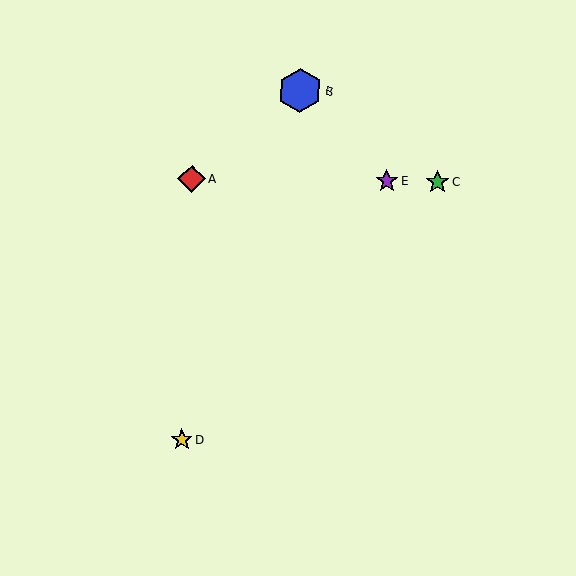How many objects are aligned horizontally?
3 objects (A, C, E) are aligned horizontally.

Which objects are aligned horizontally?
Objects A, C, E are aligned horizontally.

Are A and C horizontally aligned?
Yes, both are at y≈179.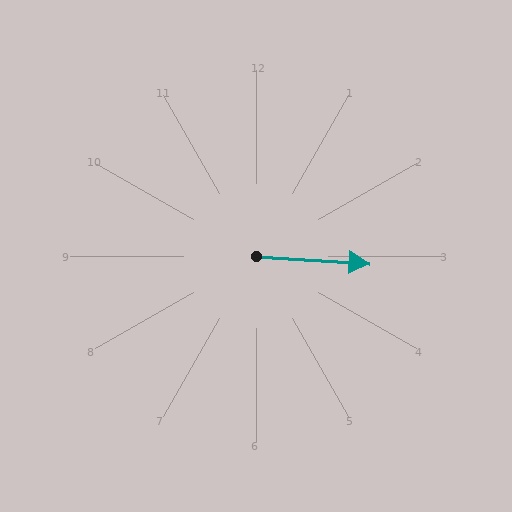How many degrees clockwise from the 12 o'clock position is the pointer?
Approximately 94 degrees.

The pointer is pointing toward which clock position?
Roughly 3 o'clock.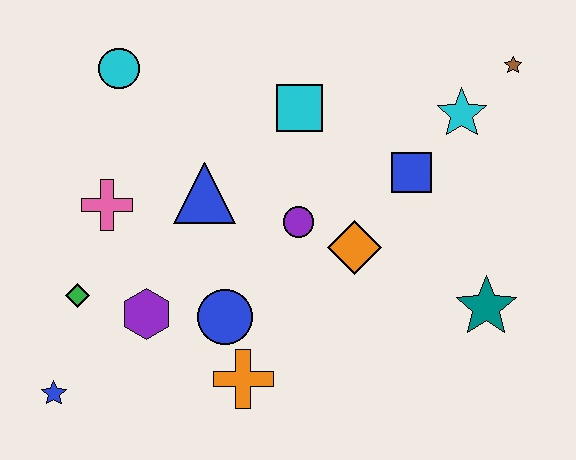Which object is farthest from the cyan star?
The blue star is farthest from the cyan star.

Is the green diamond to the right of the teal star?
No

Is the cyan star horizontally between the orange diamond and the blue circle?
No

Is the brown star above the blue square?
Yes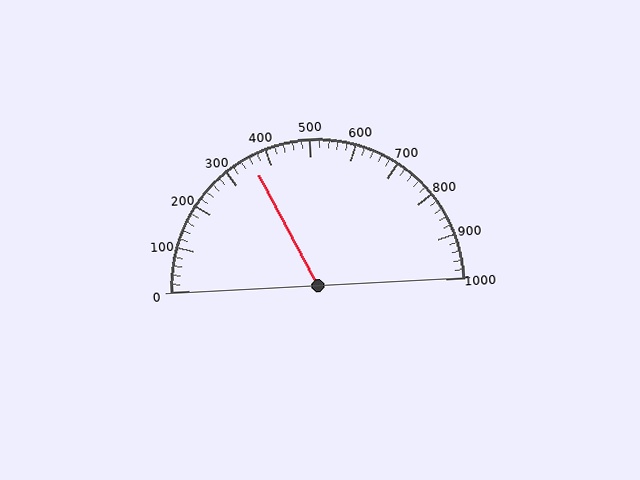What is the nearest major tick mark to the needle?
The nearest major tick mark is 400.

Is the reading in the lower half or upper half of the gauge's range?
The reading is in the lower half of the range (0 to 1000).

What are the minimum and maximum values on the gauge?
The gauge ranges from 0 to 1000.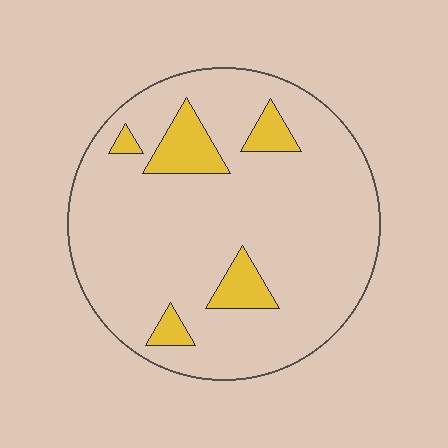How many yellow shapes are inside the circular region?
5.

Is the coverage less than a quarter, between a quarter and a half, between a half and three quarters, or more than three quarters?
Less than a quarter.